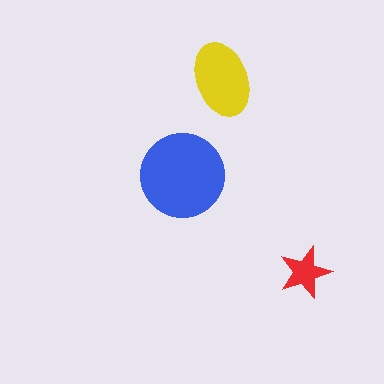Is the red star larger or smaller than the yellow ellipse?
Smaller.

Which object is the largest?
The blue circle.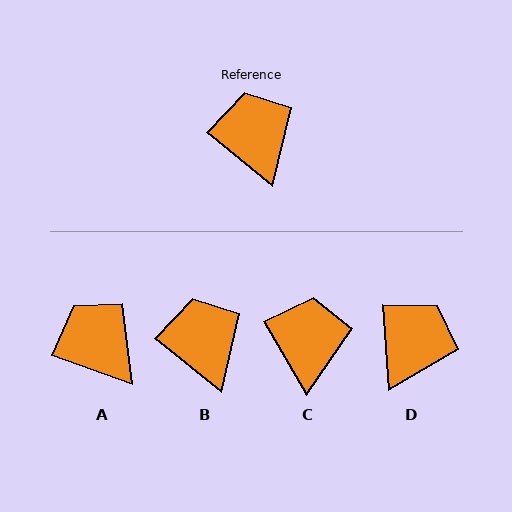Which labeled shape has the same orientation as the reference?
B.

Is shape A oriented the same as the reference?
No, it is off by about 20 degrees.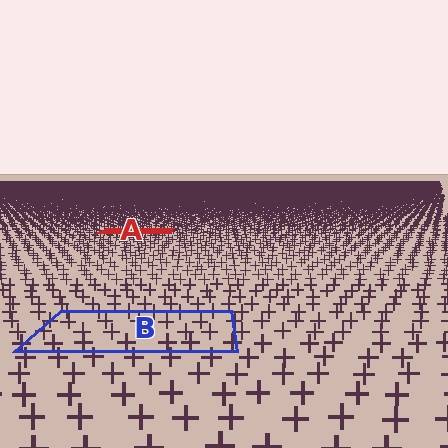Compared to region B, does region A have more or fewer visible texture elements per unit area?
Region A has more texture elements per unit area — they are packed more densely because it is farther away.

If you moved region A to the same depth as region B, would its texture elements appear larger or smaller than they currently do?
They would appear larger. At a closer depth, the same texture elements are projected at a bigger on-screen size.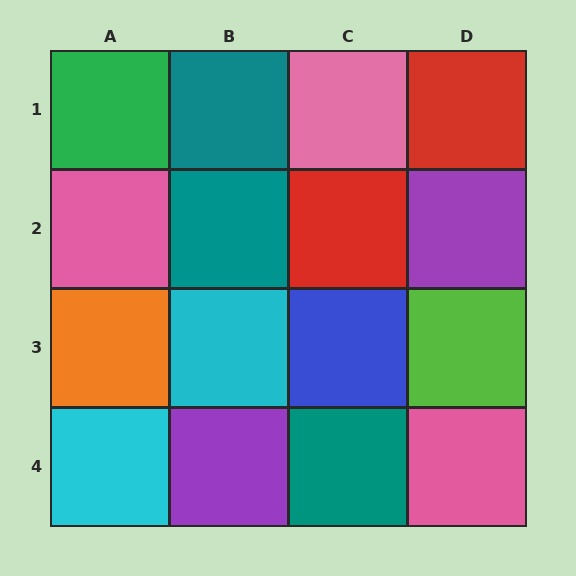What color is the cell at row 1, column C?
Pink.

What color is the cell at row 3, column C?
Blue.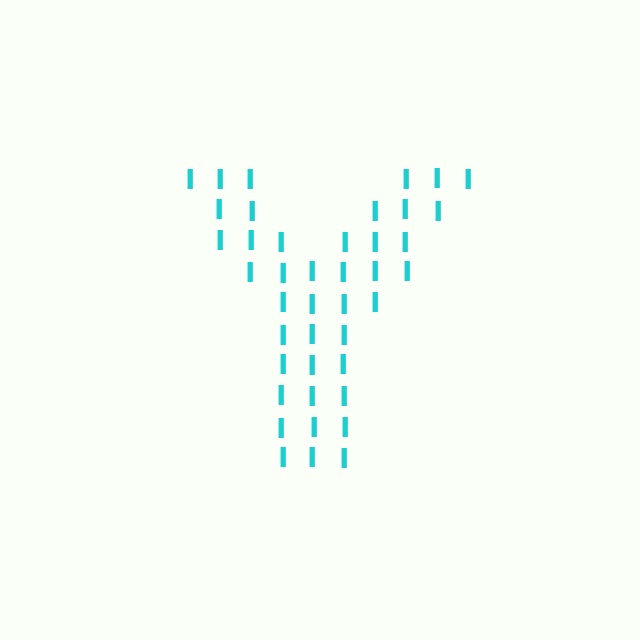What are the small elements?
The small elements are letter I's.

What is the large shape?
The large shape is the letter Y.